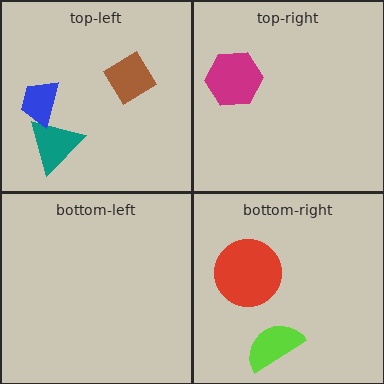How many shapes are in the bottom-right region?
2.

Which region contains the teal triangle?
The top-left region.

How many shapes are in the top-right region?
1.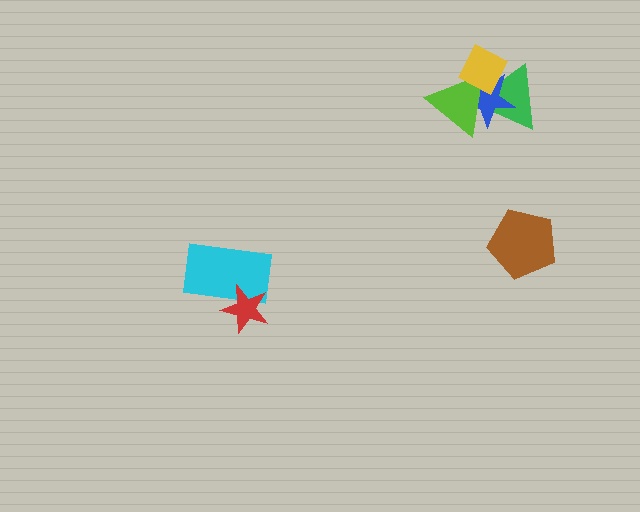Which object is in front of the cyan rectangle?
The red star is in front of the cyan rectangle.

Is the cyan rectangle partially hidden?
Yes, it is partially covered by another shape.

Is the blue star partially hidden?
Yes, it is partially covered by another shape.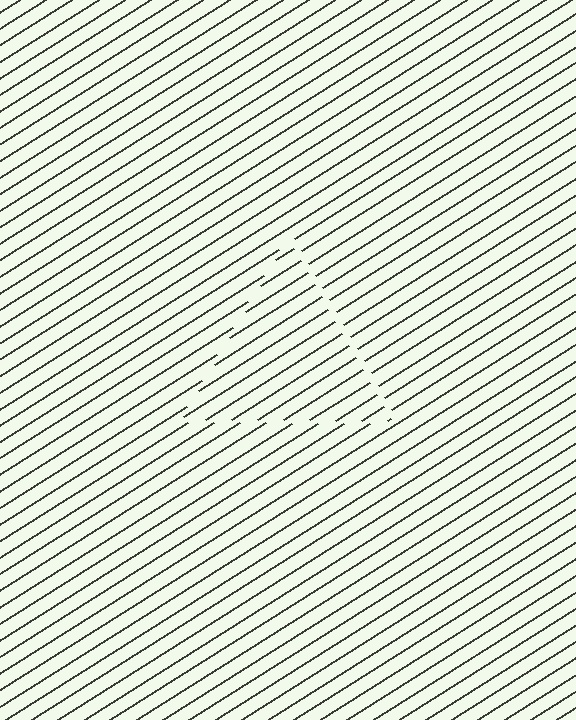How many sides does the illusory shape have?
3 sides — the line-ends trace a triangle.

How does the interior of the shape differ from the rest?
The interior of the shape contains the same grating, shifted by half a period — the contour is defined by the phase discontinuity where line-ends from the inner and outer gratings abut.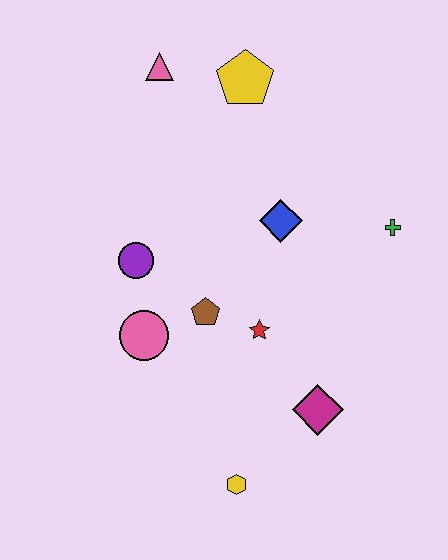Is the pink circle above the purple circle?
No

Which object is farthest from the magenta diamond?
The pink triangle is farthest from the magenta diamond.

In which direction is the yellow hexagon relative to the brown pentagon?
The yellow hexagon is below the brown pentagon.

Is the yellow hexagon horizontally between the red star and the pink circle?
Yes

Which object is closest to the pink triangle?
The yellow pentagon is closest to the pink triangle.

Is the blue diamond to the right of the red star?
Yes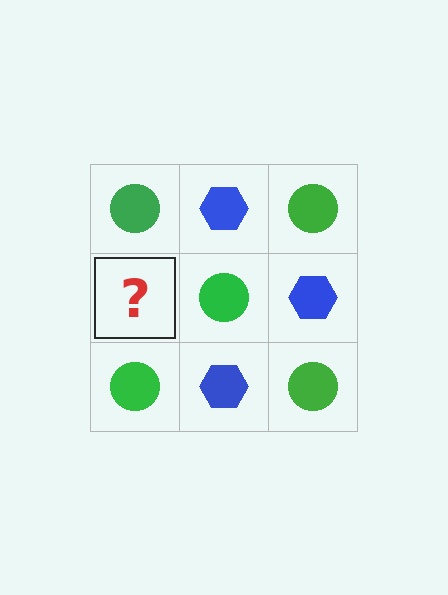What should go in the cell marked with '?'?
The missing cell should contain a blue hexagon.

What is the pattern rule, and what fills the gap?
The rule is that it alternates green circle and blue hexagon in a checkerboard pattern. The gap should be filled with a blue hexagon.